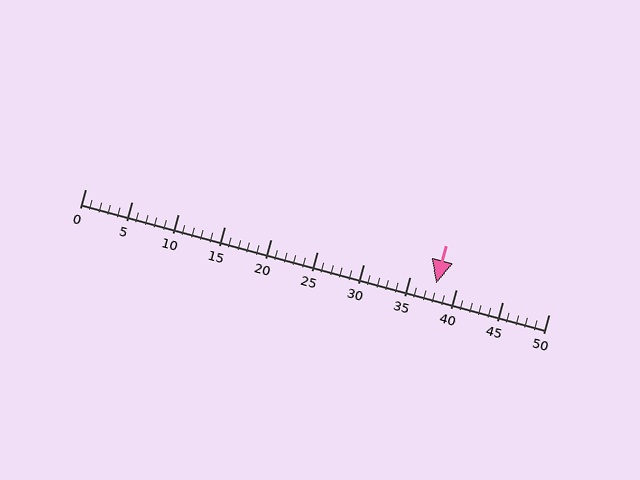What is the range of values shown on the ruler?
The ruler shows values from 0 to 50.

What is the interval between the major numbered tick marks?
The major tick marks are spaced 5 units apart.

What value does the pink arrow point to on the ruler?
The pink arrow points to approximately 38.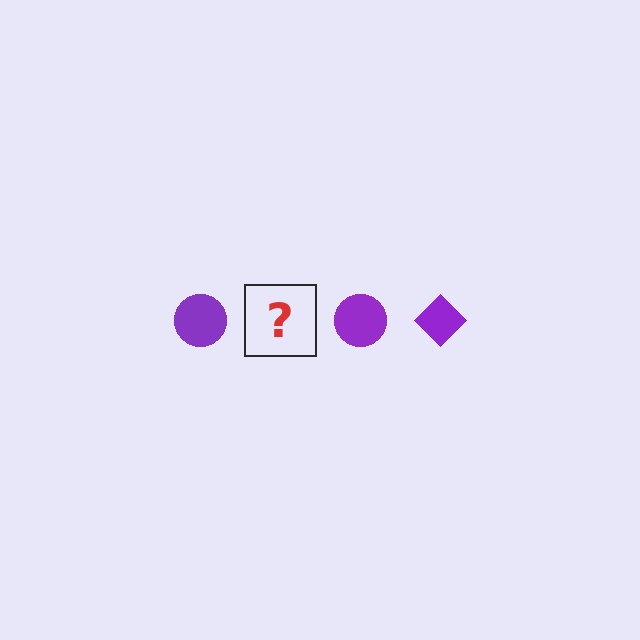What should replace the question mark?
The question mark should be replaced with a purple diamond.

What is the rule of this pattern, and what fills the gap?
The rule is that the pattern cycles through circle, diamond shapes in purple. The gap should be filled with a purple diamond.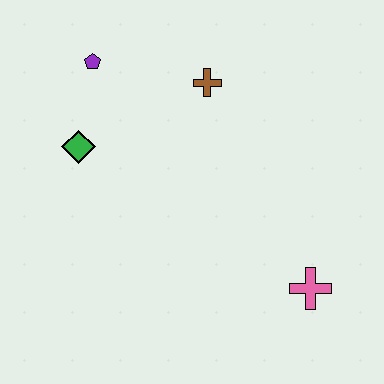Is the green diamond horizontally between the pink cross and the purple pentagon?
No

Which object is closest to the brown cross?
The purple pentagon is closest to the brown cross.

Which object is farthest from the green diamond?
The pink cross is farthest from the green diamond.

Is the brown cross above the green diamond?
Yes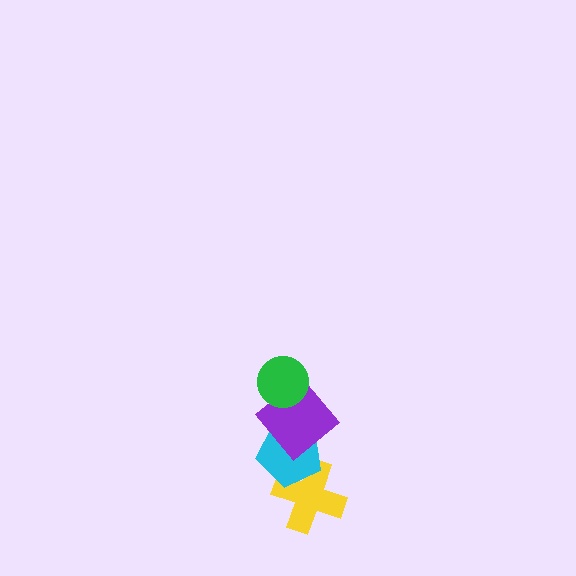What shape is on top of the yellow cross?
The cyan pentagon is on top of the yellow cross.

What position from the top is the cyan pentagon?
The cyan pentagon is 3rd from the top.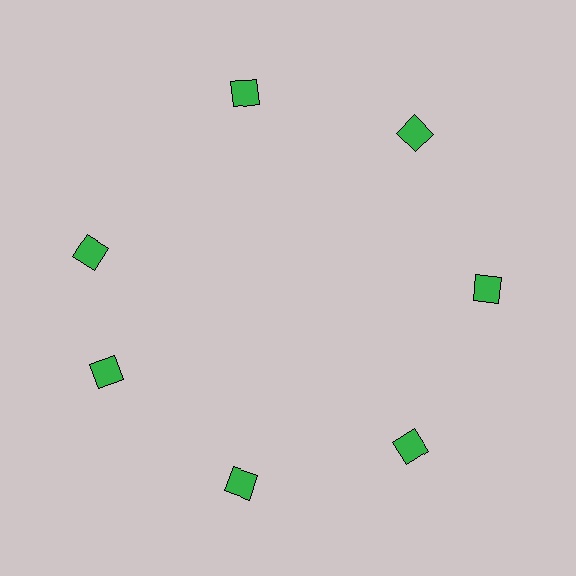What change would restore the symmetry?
The symmetry would be restored by rotating it back into even spacing with its neighbors so that all 7 squares sit at equal angles and equal distance from the center.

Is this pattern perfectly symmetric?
No. The 7 green squares are arranged in a ring, but one element near the 10 o'clock position is rotated out of alignment along the ring, breaking the 7-fold rotational symmetry.